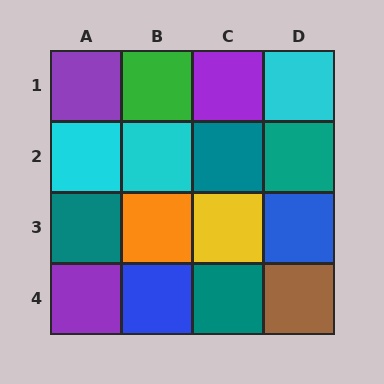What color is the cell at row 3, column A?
Teal.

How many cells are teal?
4 cells are teal.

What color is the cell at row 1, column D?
Cyan.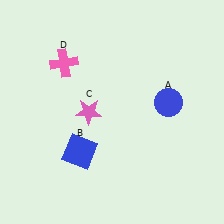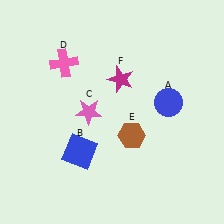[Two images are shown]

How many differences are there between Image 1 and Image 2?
There are 2 differences between the two images.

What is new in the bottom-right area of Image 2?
A brown hexagon (E) was added in the bottom-right area of Image 2.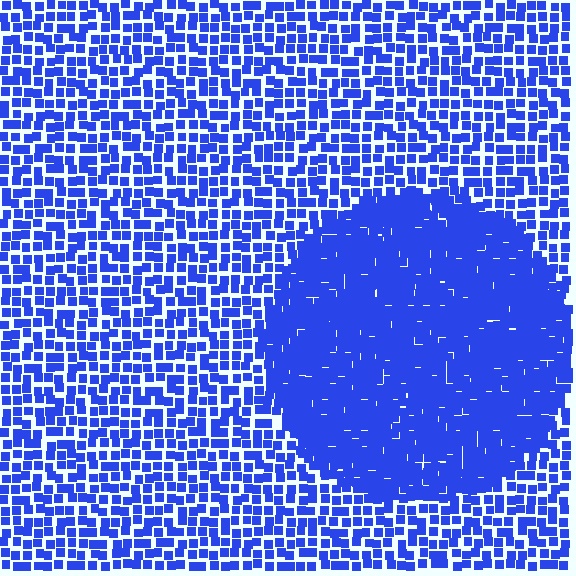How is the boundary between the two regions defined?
The boundary is defined by a change in element density (approximately 2.0x ratio). All elements are the same color, size, and shape.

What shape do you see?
I see a circle.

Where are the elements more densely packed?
The elements are more densely packed inside the circle boundary.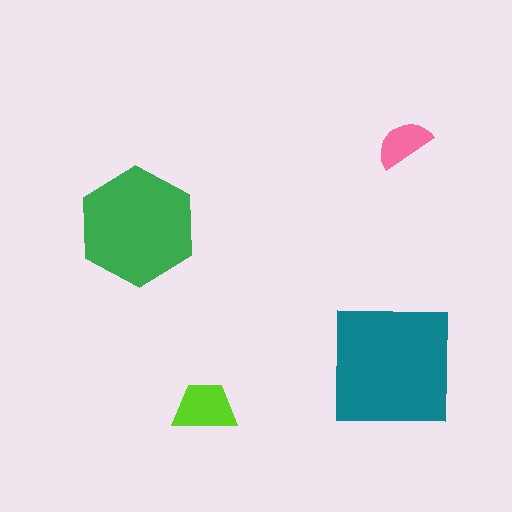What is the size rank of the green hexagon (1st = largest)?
2nd.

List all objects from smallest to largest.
The pink semicircle, the lime trapezoid, the green hexagon, the teal square.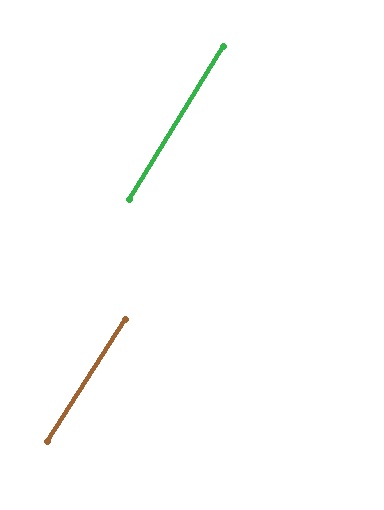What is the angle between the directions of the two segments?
Approximately 1 degree.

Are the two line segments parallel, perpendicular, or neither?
Parallel — their directions differ by only 1.3°.